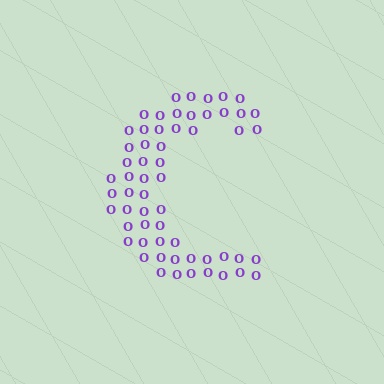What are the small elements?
The small elements are letter O's.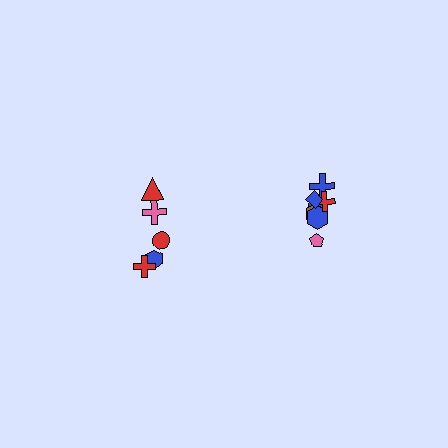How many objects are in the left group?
There are 5 objects.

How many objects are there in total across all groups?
There are 12 objects.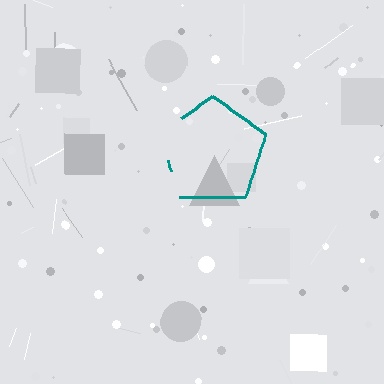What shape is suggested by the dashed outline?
The dashed outline suggests a pentagon.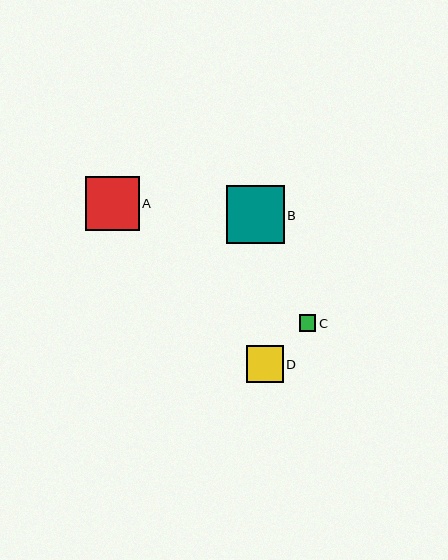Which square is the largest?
Square B is the largest with a size of approximately 58 pixels.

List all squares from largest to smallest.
From largest to smallest: B, A, D, C.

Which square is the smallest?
Square C is the smallest with a size of approximately 17 pixels.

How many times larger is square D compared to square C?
Square D is approximately 2.2 times the size of square C.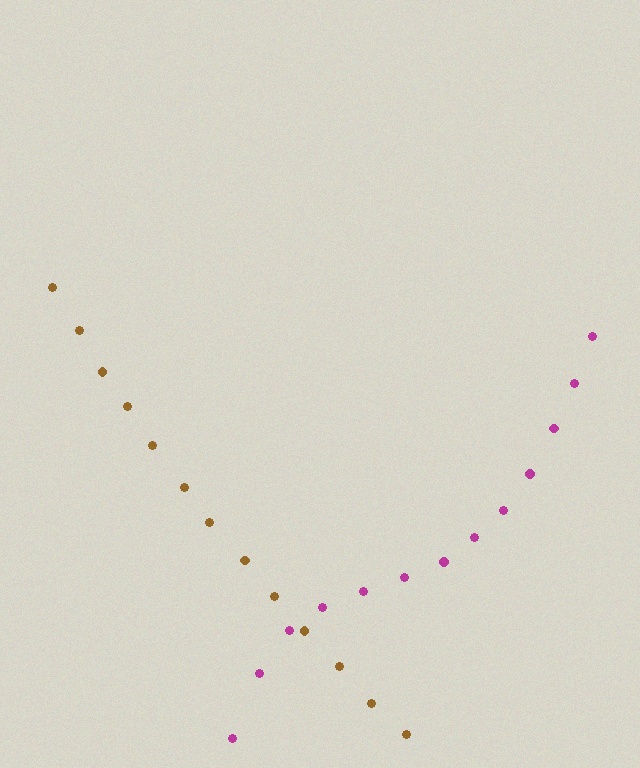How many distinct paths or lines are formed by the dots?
There are 2 distinct paths.